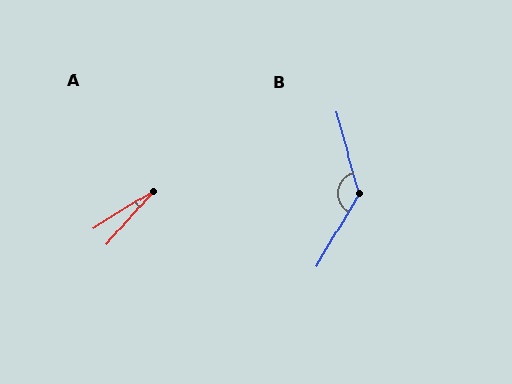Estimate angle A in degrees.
Approximately 16 degrees.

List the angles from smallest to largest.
A (16°), B (134°).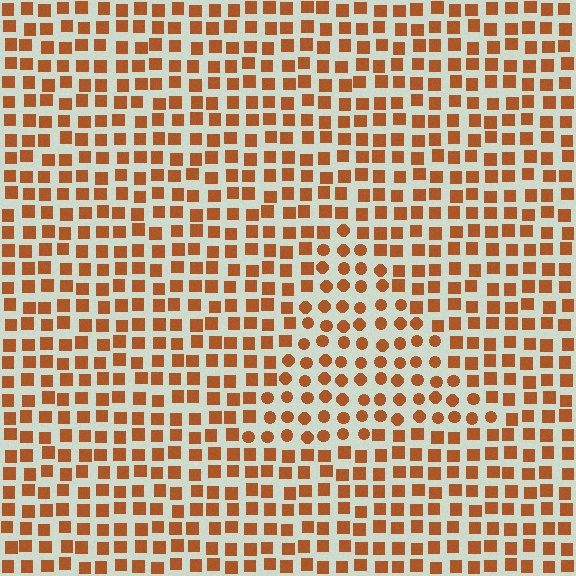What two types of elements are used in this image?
The image uses circles inside the triangle region and squares outside it.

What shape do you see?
I see a triangle.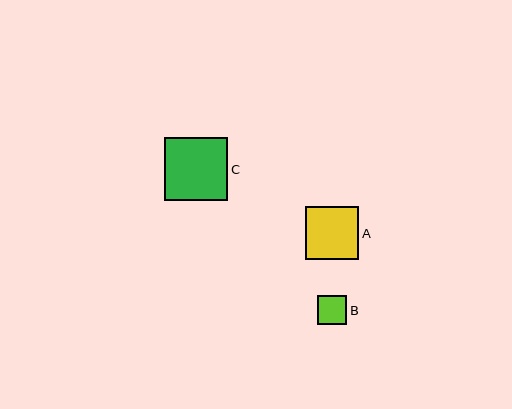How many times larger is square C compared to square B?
Square C is approximately 2.2 times the size of square B.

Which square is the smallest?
Square B is the smallest with a size of approximately 29 pixels.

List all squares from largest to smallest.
From largest to smallest: C, A, B.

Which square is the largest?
Square C is the largest with a size of approximately 63 pixels.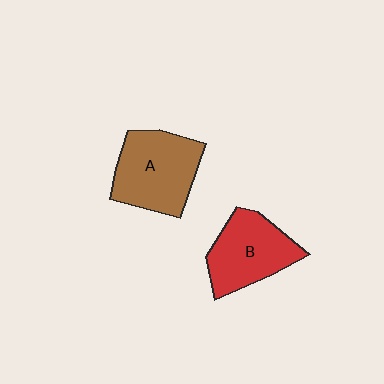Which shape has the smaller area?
Shape B (red).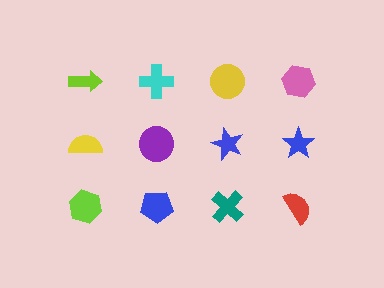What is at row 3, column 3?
A teal cross.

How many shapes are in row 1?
4 shapes.